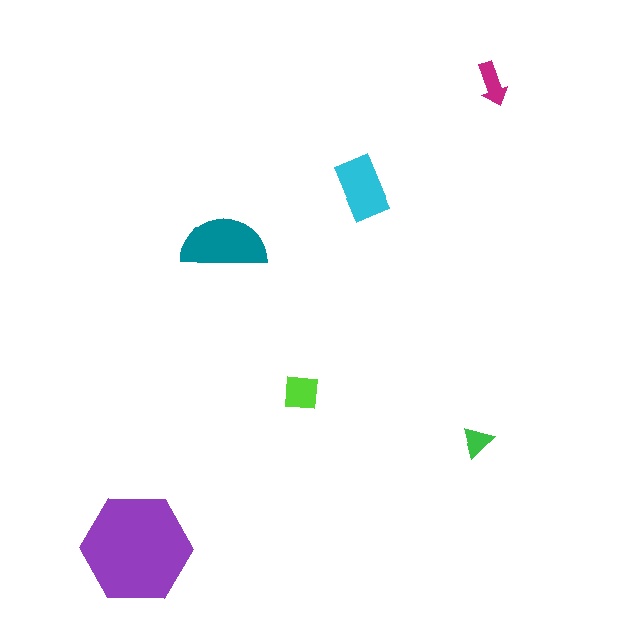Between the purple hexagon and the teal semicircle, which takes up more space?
The purple hexagon.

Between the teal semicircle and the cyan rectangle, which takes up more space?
The teal semicircle.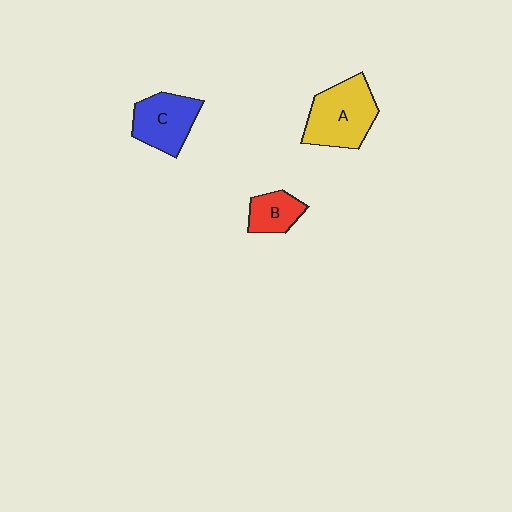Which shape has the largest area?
Shape A (yellow).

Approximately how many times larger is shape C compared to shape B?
Approximately 1.6 times.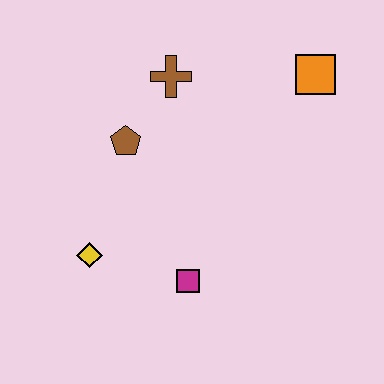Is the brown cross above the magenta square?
Yes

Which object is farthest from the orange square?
The yellow diamond is farthest from the orange square.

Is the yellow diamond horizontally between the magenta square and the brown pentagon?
No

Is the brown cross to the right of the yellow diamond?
Yes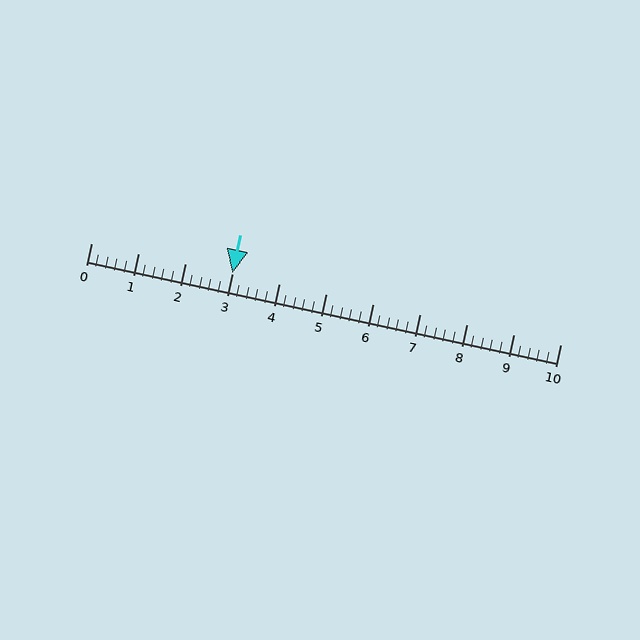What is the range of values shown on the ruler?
The ruler shows values from 0 to 10.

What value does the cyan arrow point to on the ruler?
The cyan arrow points to approximately 3.0.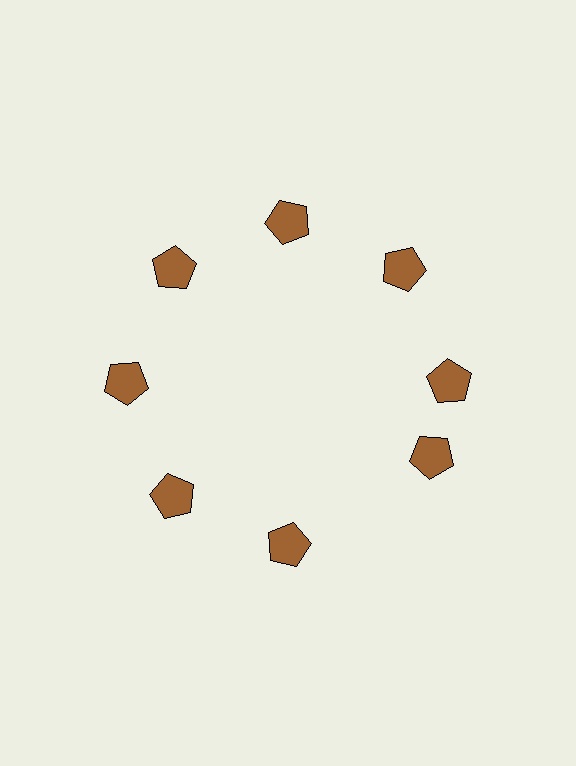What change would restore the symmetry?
The symmetry would be restored by rotating it back into even spacing with its neighbors so that all 8 pentagons sit at equal angles and equal distance from the center.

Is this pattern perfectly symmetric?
No. The 8 brown pentagons are arranged in a ring, but one element near the 4 o'clock position is rotated out of alignment along the ring, breaking the 8-fold rotational symmetry.